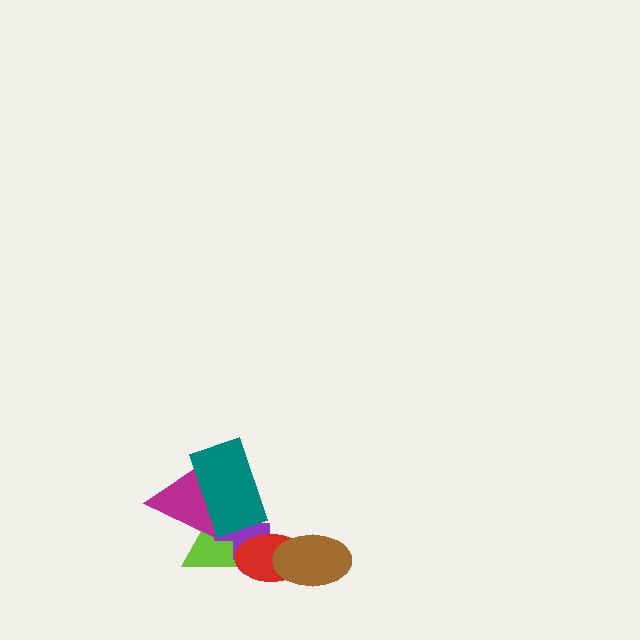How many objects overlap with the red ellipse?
3 objects overlap with the red ellipse.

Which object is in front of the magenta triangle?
The teal rectangle is in front of the magenta triangle.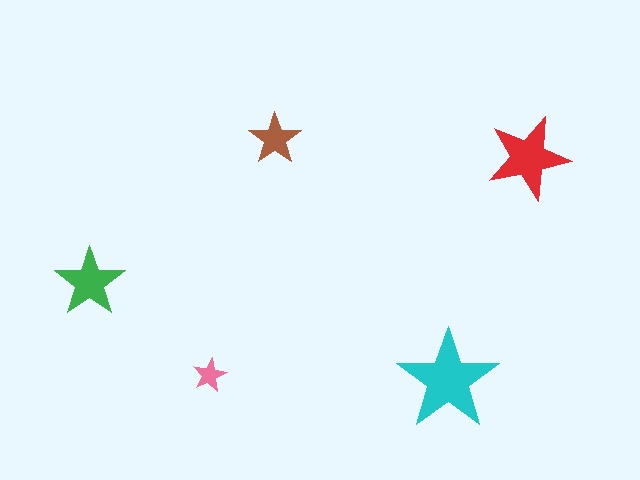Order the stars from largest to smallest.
the cyan one, the red one, the green one, the brown one, the pink one.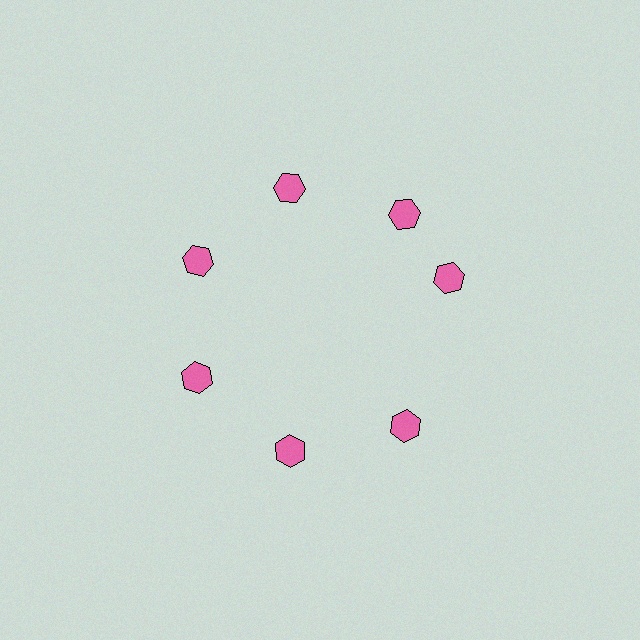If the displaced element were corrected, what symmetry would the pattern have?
It would have 7-fold rotational symmetry — the pattern would map onto itself every 51 degrees.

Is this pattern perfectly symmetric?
No. The 7 pink hexagons are arranged in a ring, but one element near the 3 o'clock position is rotated out of alignment along the ring, breaking the 7-fold rotational symmetry.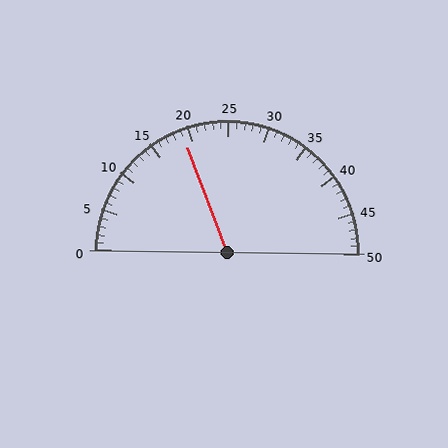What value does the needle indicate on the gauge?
The needle indicates approximately 19.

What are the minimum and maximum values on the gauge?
The gauge ranges from 0 to 50.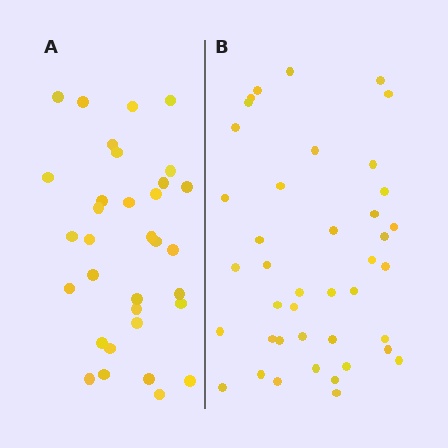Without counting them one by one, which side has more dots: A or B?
Region B (the right region) has more dots.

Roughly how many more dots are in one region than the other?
Region B has roughly 8 or so more dots than region A.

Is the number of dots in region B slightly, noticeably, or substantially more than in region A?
Region B has only slightly more — the two regions are fairly close. The ratio is roughly 1.2 to 1.